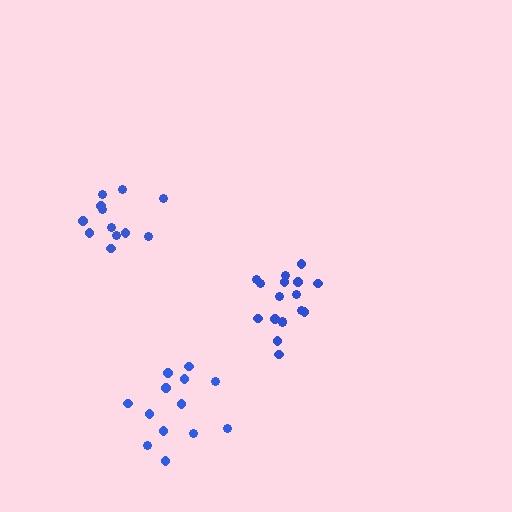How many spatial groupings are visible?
There are 3 spatial groupings.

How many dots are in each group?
Group 1: 17 dots, Group 2: 13 dots, Group 3: 12 dots (42 total).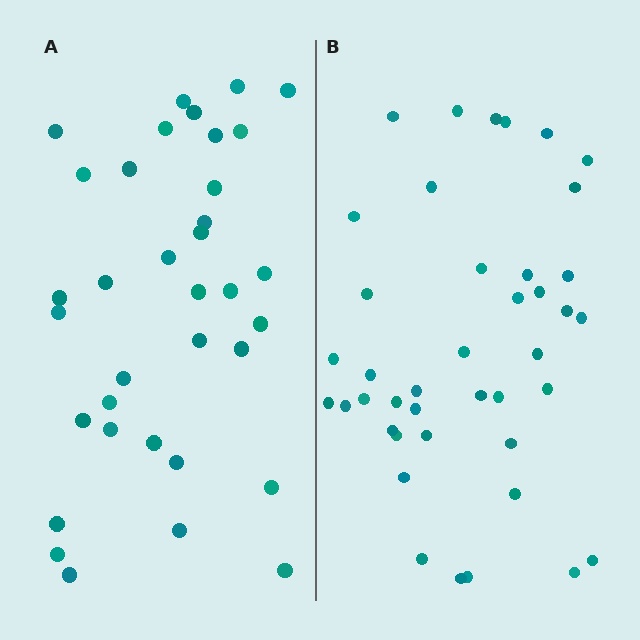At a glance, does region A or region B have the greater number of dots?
Region B (the right region) has more dots.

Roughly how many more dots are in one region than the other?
Region B has about 6 more dots than region A.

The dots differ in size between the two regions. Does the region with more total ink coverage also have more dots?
No. Region A has more total ink coverage because its dots are larger, but region B actually contains more individual dots. Total area can be misleading — the number of items is what matters here.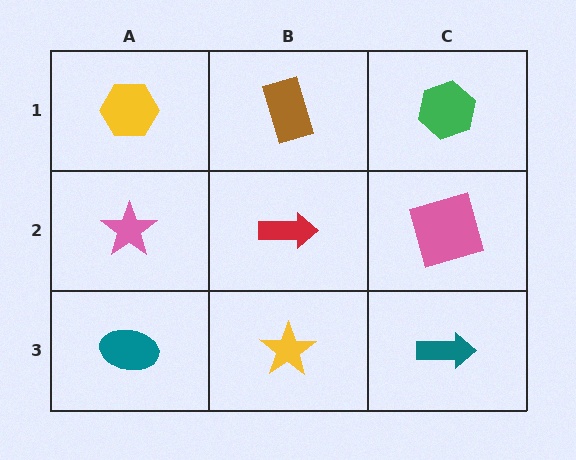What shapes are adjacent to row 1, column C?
A pink square (row 2, column C), a brown rectangle (row 1, column B).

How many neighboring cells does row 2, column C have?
3.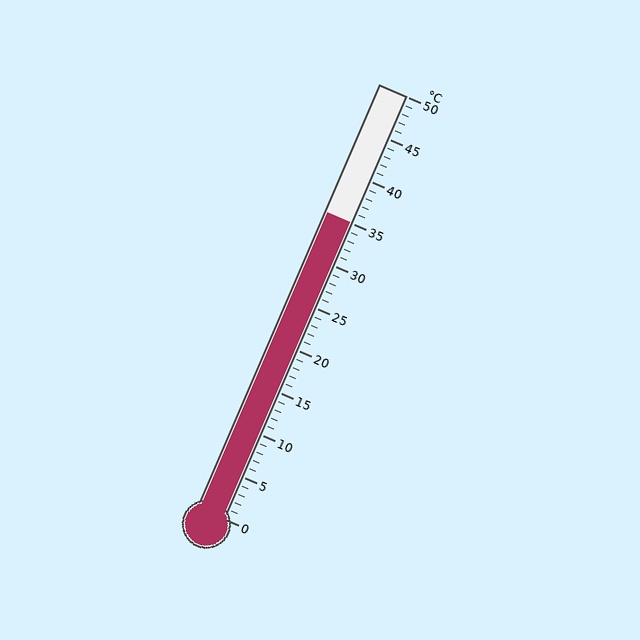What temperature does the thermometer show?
The thermometer shows approximately 35°C.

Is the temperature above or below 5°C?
The temperature is above 5°C.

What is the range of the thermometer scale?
The thermometer scale ranges from 0°C to 50°C.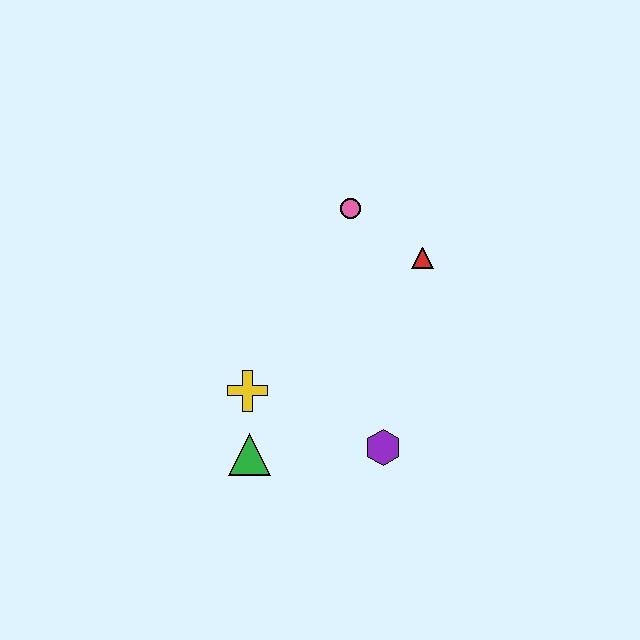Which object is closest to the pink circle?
The red triangle is closest to the pink circle.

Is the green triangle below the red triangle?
Yes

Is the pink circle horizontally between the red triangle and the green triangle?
Yes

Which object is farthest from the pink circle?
The green triangle is farthest from the pink circle.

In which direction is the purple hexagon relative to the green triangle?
The purple hexagon is to the right of the green triangle.